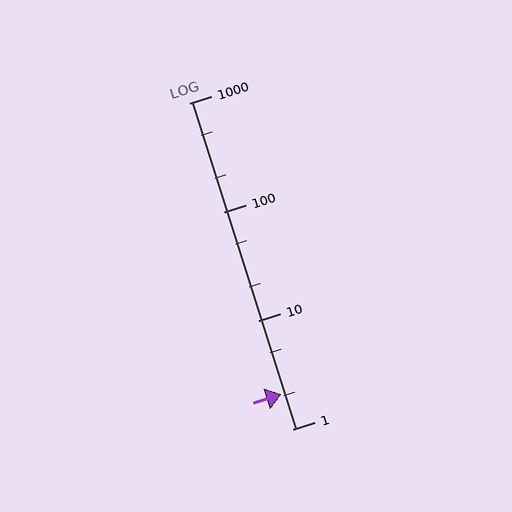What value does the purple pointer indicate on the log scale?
The pointer indicates approximately 2.1.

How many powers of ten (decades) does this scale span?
The scale spans 3 decades, from 1 to 1000.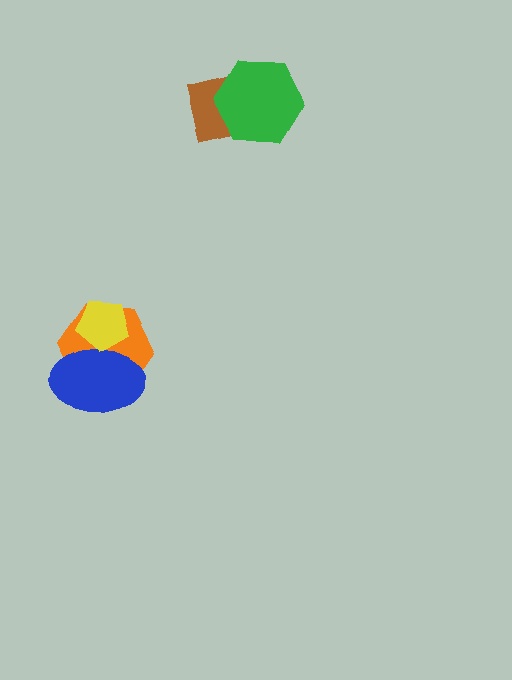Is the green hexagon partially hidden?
No, no other shape covers it.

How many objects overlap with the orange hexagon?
2 objects overlap with the orange hexagon.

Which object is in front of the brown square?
The green hexagon is in front of the brown square.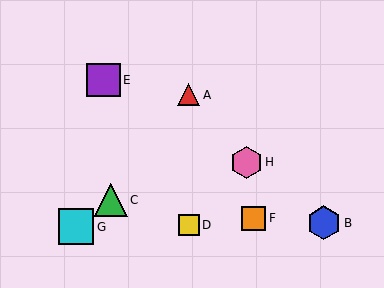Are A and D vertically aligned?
Yes, both are at x≈189.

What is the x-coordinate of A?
Object A is at x≈189.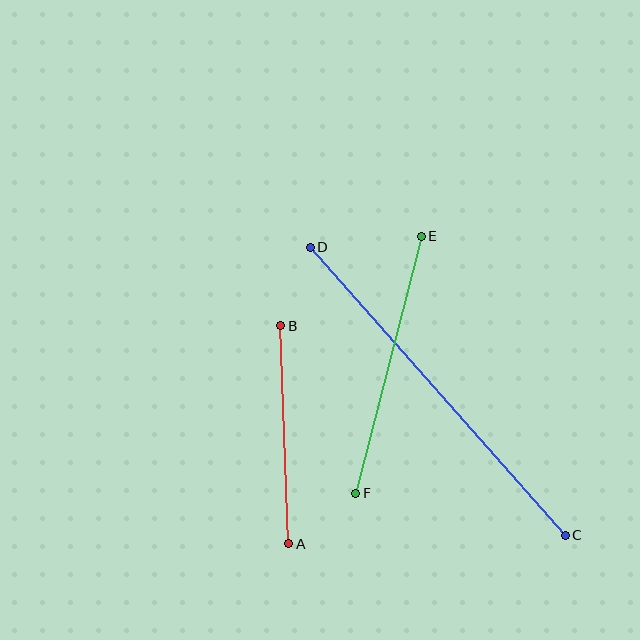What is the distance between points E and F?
The distance is approximately 265 pixels.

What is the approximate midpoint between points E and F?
The midpoint is at approximately (389, 365) pixels.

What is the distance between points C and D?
The distance is approximately 385 pixels.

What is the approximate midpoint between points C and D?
The midpoint is at approximately (438, 391) pixels.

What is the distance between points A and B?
The distance is approximately 218 pixels.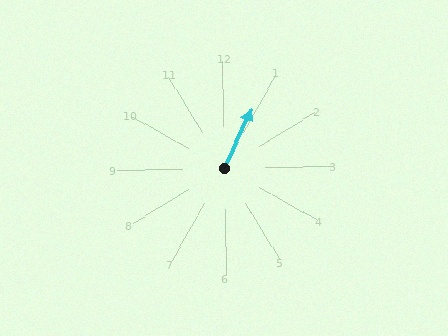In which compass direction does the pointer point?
Northeast.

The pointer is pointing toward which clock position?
Roughly 1 o'clock.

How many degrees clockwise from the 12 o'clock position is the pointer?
Approximately 26 degrees.